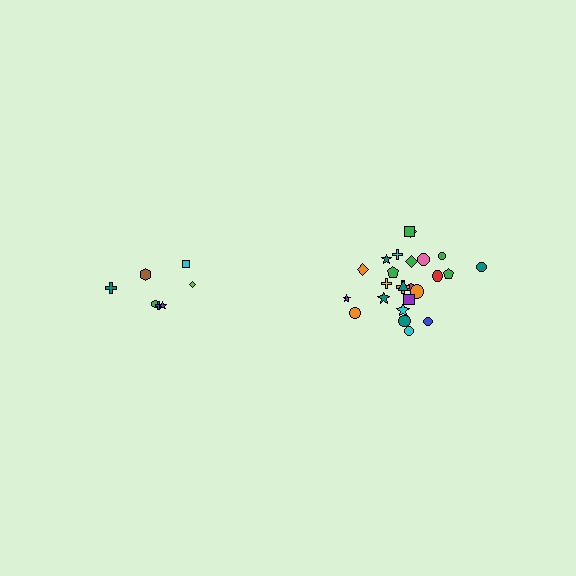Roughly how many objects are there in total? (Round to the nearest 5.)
Roughly 30 objects in total.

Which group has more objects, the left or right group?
The right group.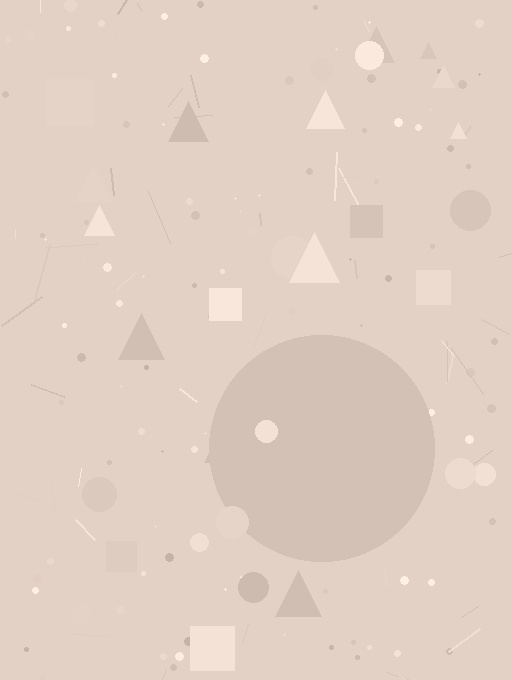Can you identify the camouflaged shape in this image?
The camouflaged shape is a circle.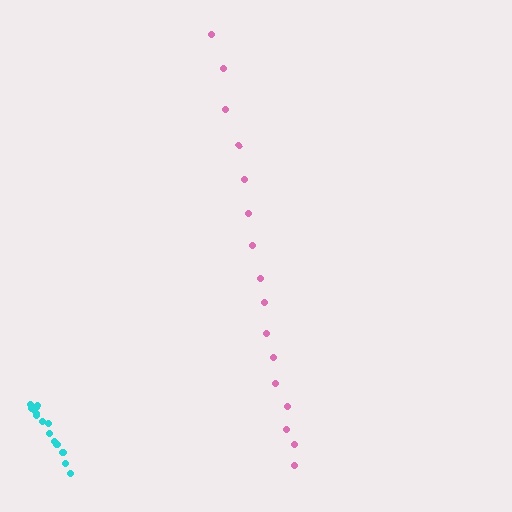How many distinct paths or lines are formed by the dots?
There are 2 distinct paths.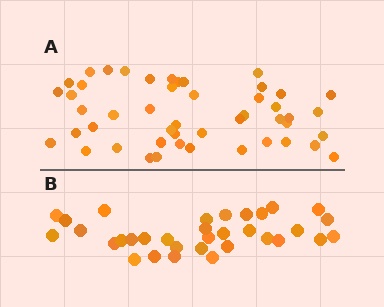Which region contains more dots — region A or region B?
Region A (the top region) has more dots.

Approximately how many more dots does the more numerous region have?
Region A has approximately 15 more dots than region B.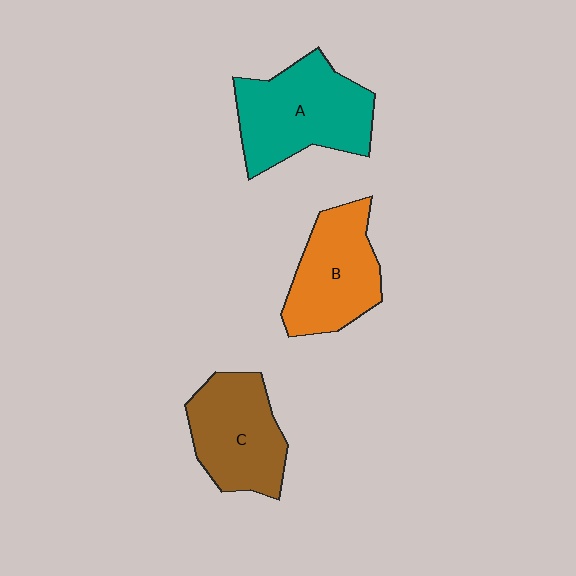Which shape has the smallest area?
Shape B (orange).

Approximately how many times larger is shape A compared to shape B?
Approximately 1.2 times.